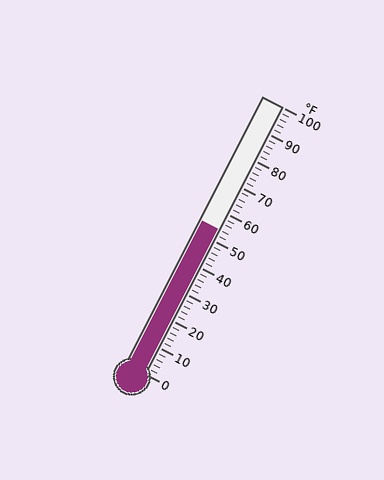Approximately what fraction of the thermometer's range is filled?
The thermometer is filled to approximately 55% of its range.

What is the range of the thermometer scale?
The thermometer scale ranges from 0°F to 100°F.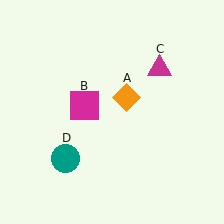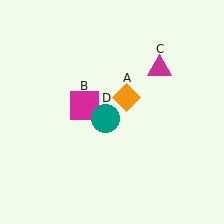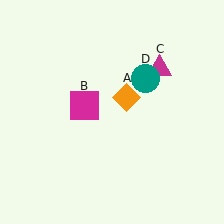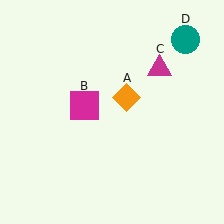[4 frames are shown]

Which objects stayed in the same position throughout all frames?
Orange diamond (object A) and magenta square (object B) and magenta triangle (object C) remained stationary.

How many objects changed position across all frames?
1 object changed position: teal circle (object D).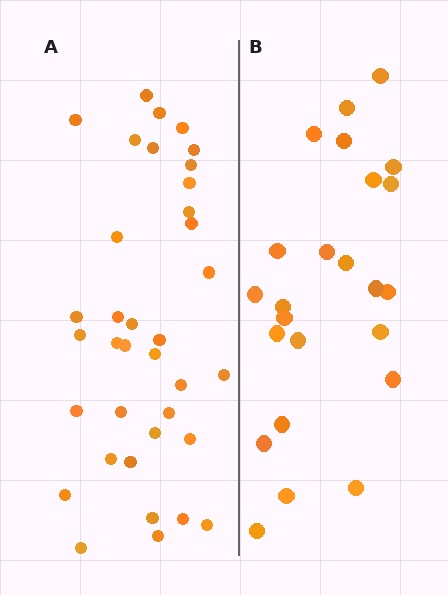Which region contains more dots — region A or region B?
Region A (the left region) has more dots.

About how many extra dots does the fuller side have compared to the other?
Region A has roughly 12 or so more dots than region B.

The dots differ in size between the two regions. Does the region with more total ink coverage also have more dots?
No. Region B has more total ink coverage because its dots are larger, but region A actually contains more individual dots. Total area can be misleading — the number of items is what matters here.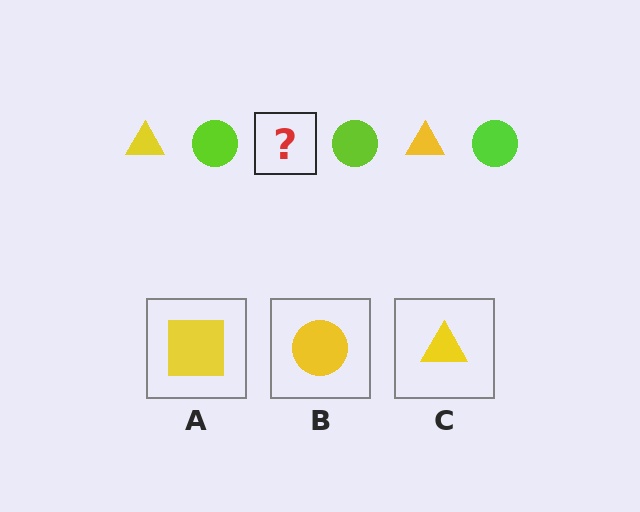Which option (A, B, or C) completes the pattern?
C.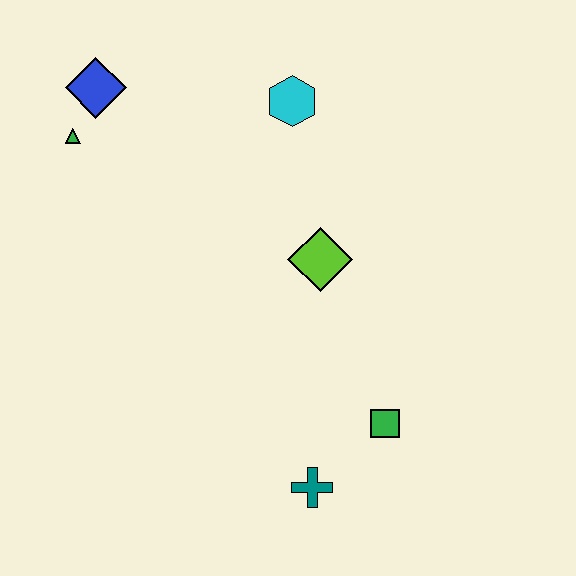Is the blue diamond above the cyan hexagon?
Yes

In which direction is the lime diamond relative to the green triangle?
The lime diamond is to the right of the green triangle.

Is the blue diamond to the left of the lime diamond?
Yes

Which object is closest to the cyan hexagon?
The lime diamond is closest to the cyan hexagon.